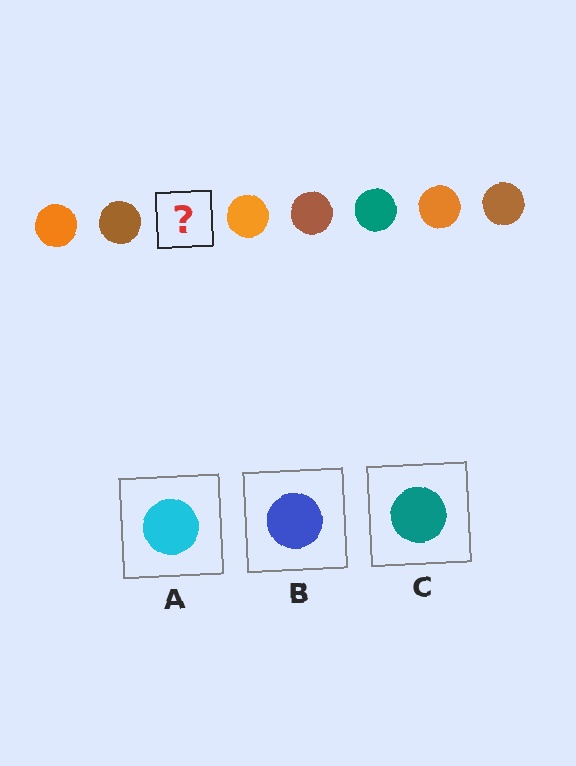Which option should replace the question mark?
Option C.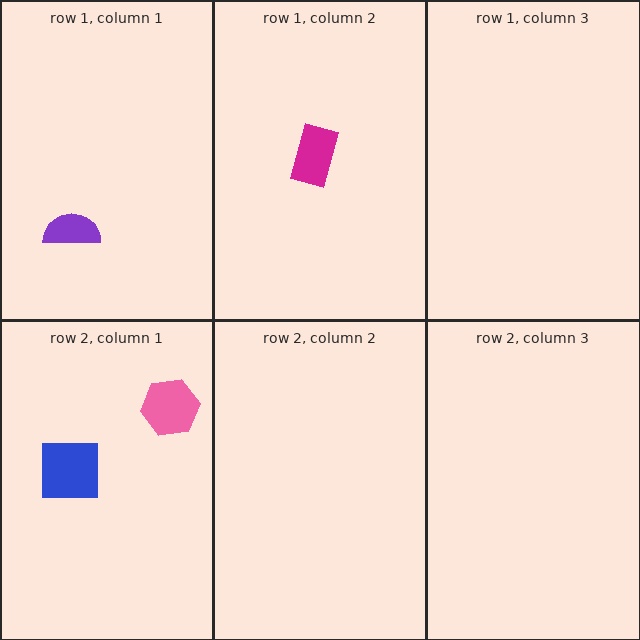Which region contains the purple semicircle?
The row 1, column 1 region.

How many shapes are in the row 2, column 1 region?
2.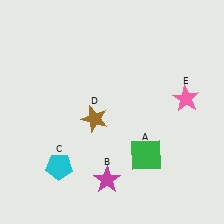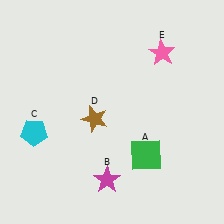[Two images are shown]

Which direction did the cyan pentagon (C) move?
The cyan pentagon (C) moved up.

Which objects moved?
The objects that moved are: the cyan pentagon (C), the pink star (E).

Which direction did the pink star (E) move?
The pink star (E) moved up.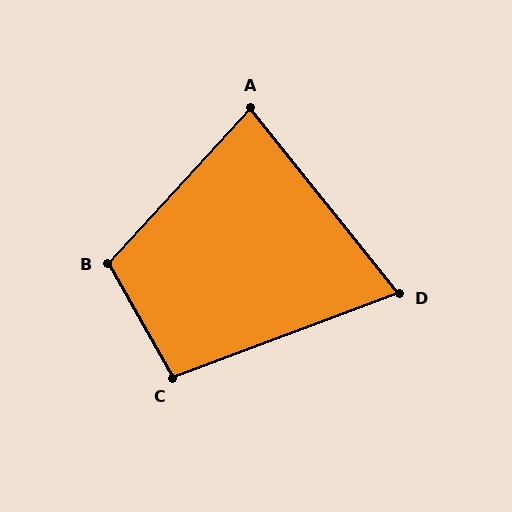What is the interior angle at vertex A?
Approximately 81 degrees (acute).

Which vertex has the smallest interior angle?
D, at approximately 72 degrees.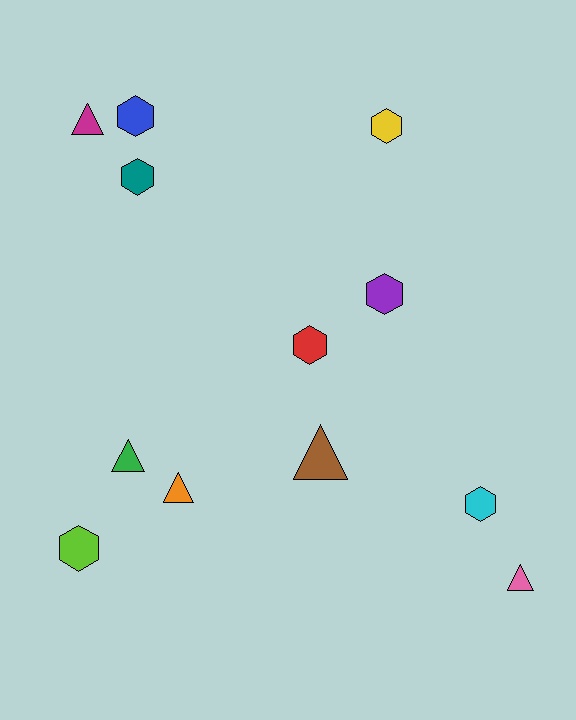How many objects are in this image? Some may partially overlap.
There are 12 objects.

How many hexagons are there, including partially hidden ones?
There are 7 hexagons.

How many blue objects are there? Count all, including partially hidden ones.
There is 1 blue object.